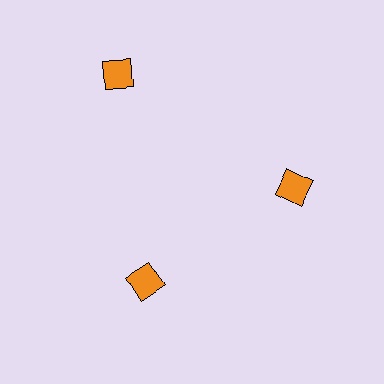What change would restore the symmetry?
The symmetry would be restored by moving it inward, back onto the ring so that all 3 diamonds sit at equal angles and equal distance from the center.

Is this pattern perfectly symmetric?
No. The 3 orange diamonds are arranged in a ring, but one element near the 11 o'clock position is pushed outward from the center, breaking the 3-fold rotational symmetry.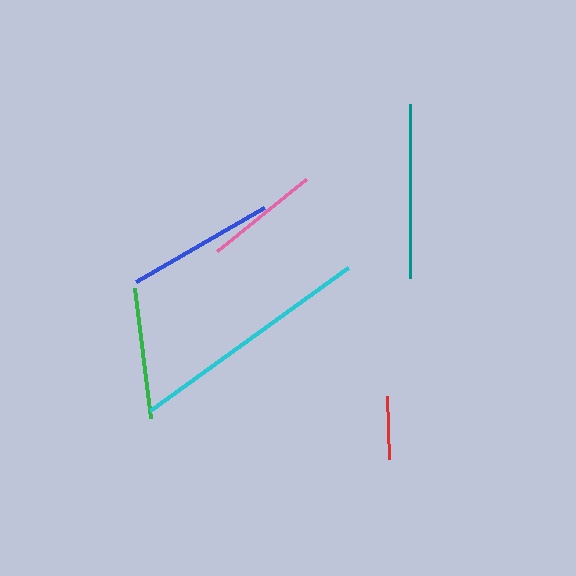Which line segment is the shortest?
The red line is the shortest at approximately 64 pixels.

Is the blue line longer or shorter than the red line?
The blue line is longer than the red line.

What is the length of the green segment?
The green segment is approximately 130 pixels long.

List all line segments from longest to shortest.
From longest to shortest: cyan, teal, blue, green, pink, red.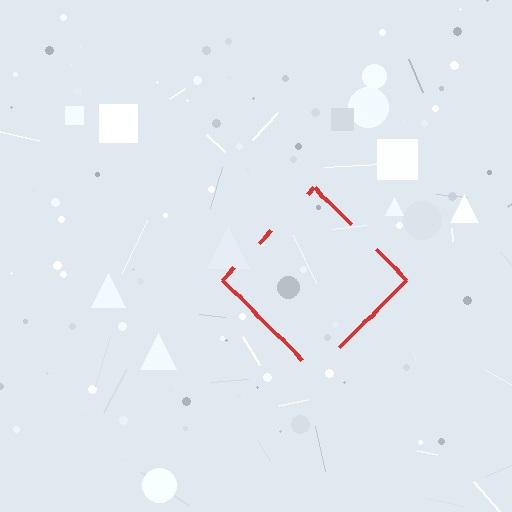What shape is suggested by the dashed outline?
The dashed outline suggests a diamond.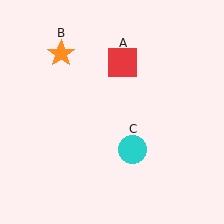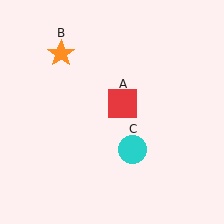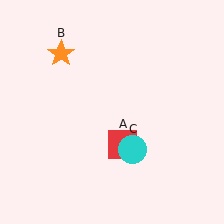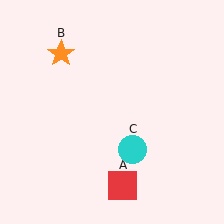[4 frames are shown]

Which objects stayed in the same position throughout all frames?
Orange star (object B) and cyan circle (object C) remained stationary.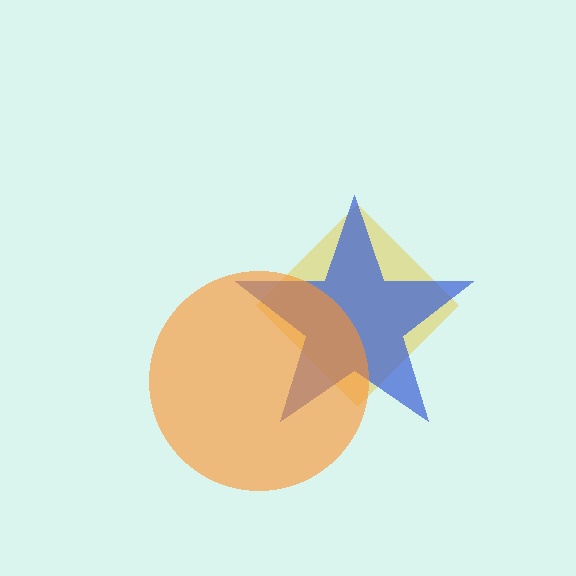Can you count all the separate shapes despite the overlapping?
Yes, there are 3 separate shapes.